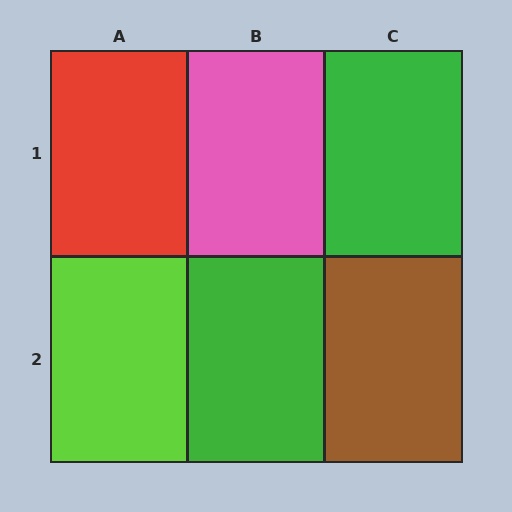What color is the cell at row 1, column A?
Red.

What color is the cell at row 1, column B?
Pink.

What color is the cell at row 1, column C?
Green.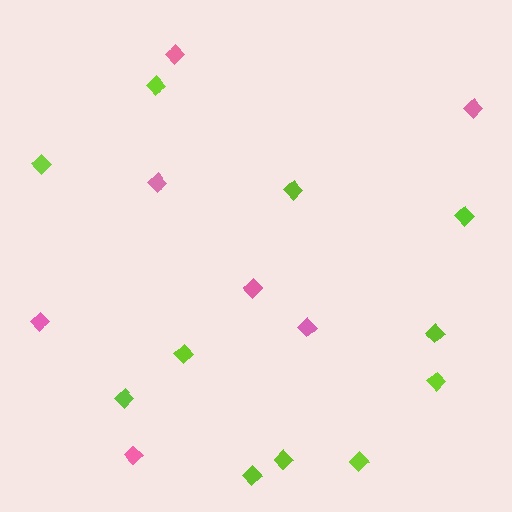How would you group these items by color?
There are 2 groups: one group of pink diamonds (7) and one group of lime diamonds (11).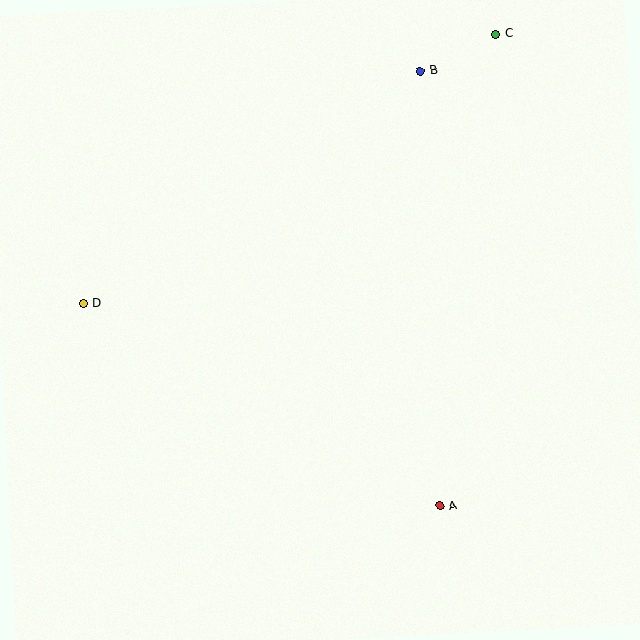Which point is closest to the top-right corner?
Point C is closest to the top-right corner.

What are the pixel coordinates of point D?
Point D is at (83, 303).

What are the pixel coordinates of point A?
Point A is at (440, 506).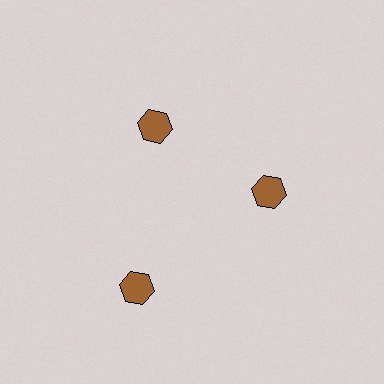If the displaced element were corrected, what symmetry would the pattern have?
It would have 3-fold rotational symmetry — the pattern would map onto itself every 120 degrees.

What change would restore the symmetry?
The symmetry would be restored by moving it inward, back onto the ring so that all 3 hexagons sit at equal angles and equal distance from the center.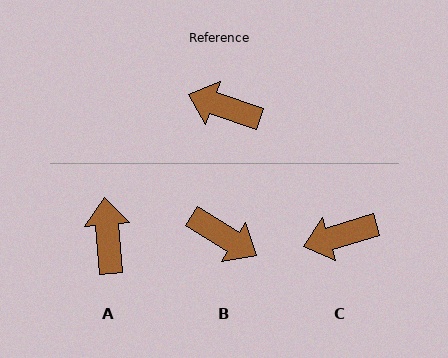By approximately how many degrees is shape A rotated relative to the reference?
Approximately 66 degrees clockwise.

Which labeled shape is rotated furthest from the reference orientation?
B, about 167 degrees away.